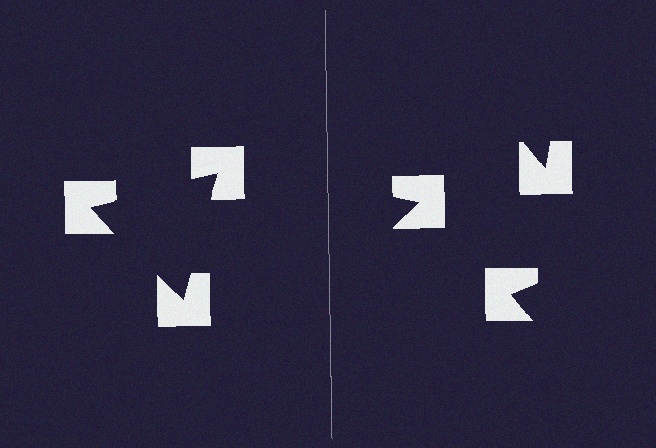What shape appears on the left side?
An illusory triangle.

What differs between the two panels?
The notched squares are positioned identically on both sides; only the wedge orientations differ. On the left they align to a triangle; on the right they are misaligned.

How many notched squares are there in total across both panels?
6 — 3 on each side.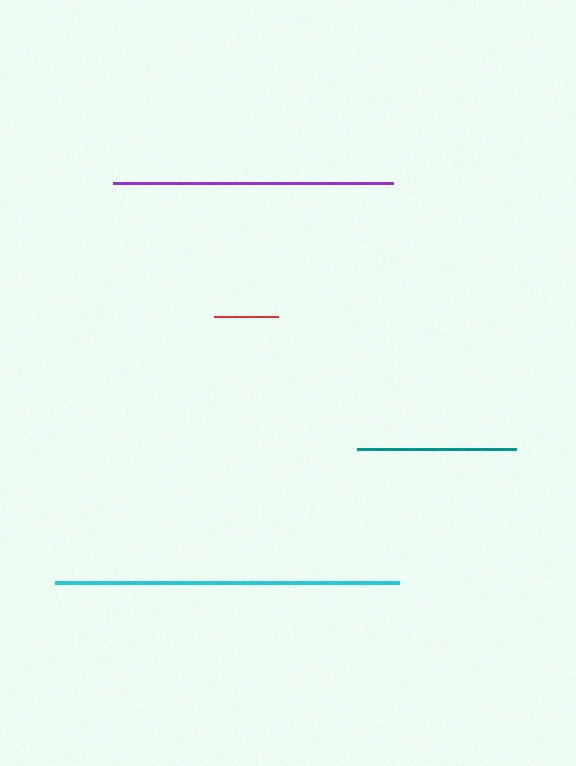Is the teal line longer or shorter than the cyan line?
The cyan line is longer than the teal line.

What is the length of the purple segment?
The purple segment is approximately 280 pixels long.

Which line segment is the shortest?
The red line is the shortest at approximately 64 pixels.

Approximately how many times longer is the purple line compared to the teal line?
The purple line is approximately 1.8 times the length of the teal line.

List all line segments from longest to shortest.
From longest to shortest: cyan, purple, teal, red.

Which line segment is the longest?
The cyan line is the longest at approximately 344 pixels.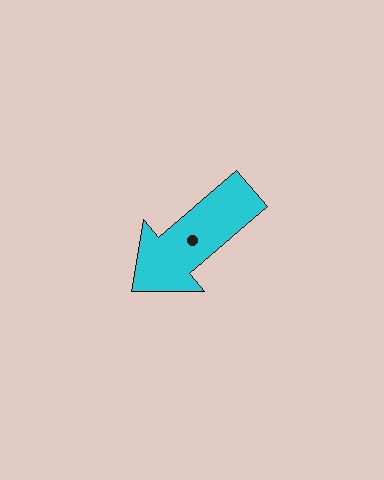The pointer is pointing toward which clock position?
Roughly 8 o'clock.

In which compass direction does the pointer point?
Southwest.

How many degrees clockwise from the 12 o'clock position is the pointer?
Approximately 230 degrees.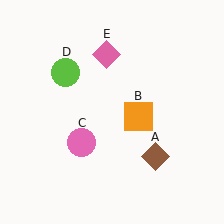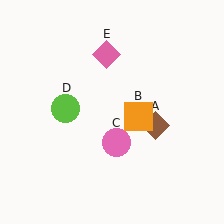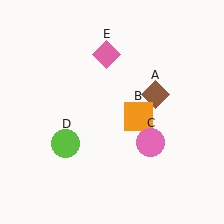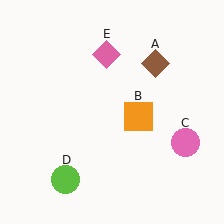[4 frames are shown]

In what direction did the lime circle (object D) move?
The lime circle (object D) moved down.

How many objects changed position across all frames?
3 objects changed position: brown diamond (object A), pink circle (object C), lime circle (object D).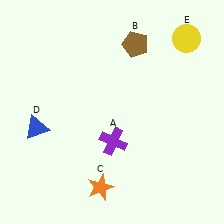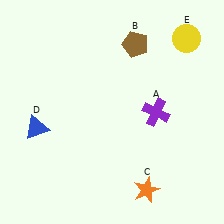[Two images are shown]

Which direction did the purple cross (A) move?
The purple cross (A) moved right.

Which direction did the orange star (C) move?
The orange star (C) moved right.